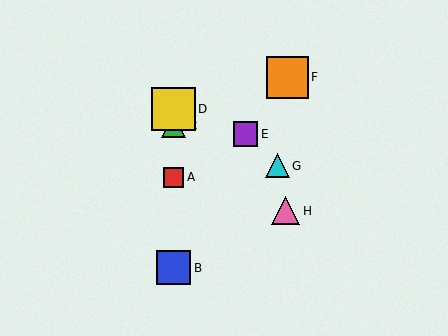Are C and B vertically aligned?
Yes, both are at x≈174.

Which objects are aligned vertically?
Objects A, B, C, D are aligned vertically.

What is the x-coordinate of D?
Object D is at x≈174.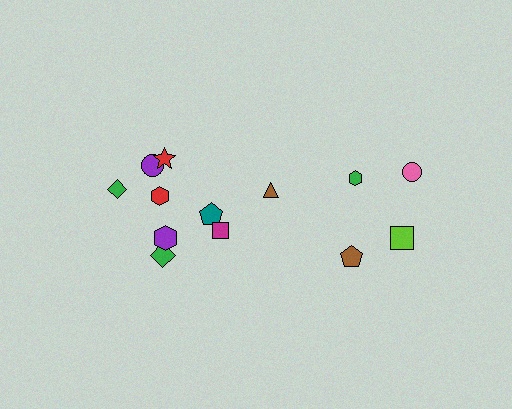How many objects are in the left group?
There are 8 objects.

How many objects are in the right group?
There are 5 objects.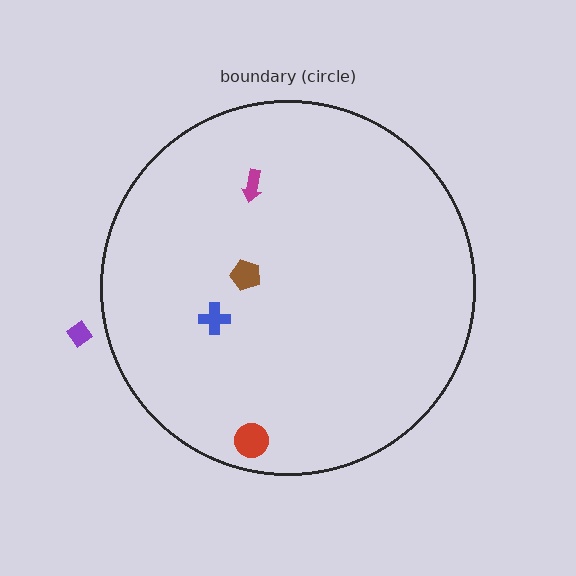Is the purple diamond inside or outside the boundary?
Outside.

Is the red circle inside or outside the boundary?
Inside.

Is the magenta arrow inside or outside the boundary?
Inside.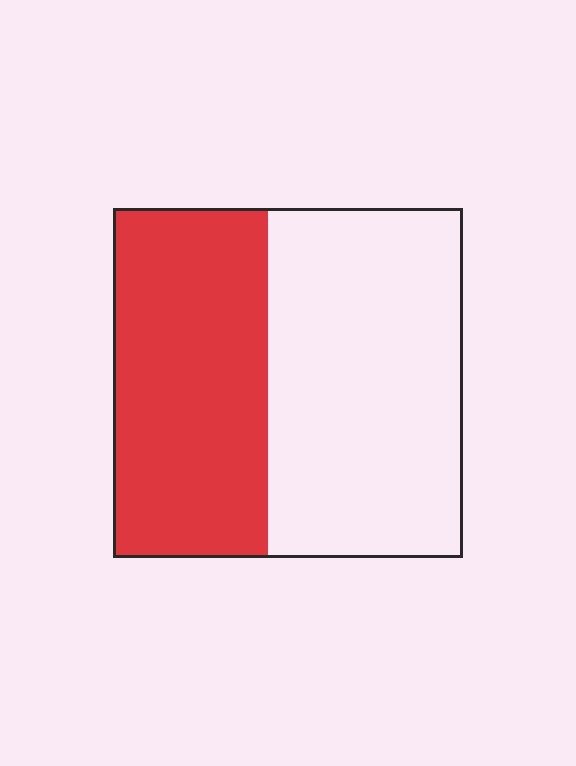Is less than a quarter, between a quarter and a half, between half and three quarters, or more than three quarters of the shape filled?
Between a quarter and a half.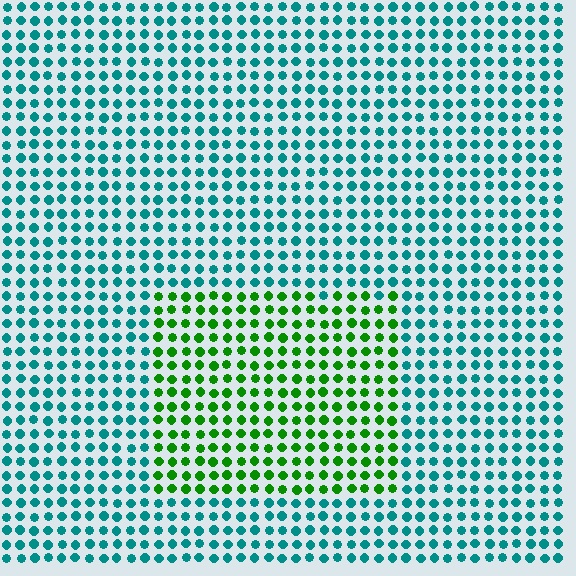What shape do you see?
I see a rectangle.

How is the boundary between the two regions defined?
The boundary is defined purely by a slight shift in hue (about 60 degrees). Spacing, size, and orientation are identical on both sides.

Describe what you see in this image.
The image is filled with small teal elements in a uniform arrangement. A rectangle-shaped region is visible where the elements are tinted to a slightly different hue, forming a subtle color boundary.